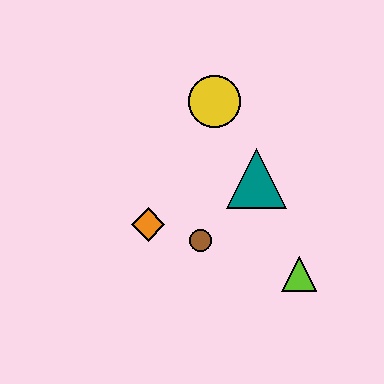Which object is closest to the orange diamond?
The brown circle is closest to the orange diamond.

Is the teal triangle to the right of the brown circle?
Yes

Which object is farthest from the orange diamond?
The lime triangle is farthest from the orange diamond.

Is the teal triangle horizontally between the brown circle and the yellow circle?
No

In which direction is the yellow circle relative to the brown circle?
The yellow circle is above the brown circle.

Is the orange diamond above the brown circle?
Yes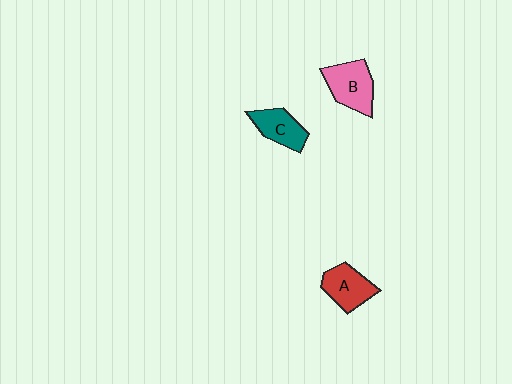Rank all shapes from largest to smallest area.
From largest to smallest: B (pink), A (red), C (teal).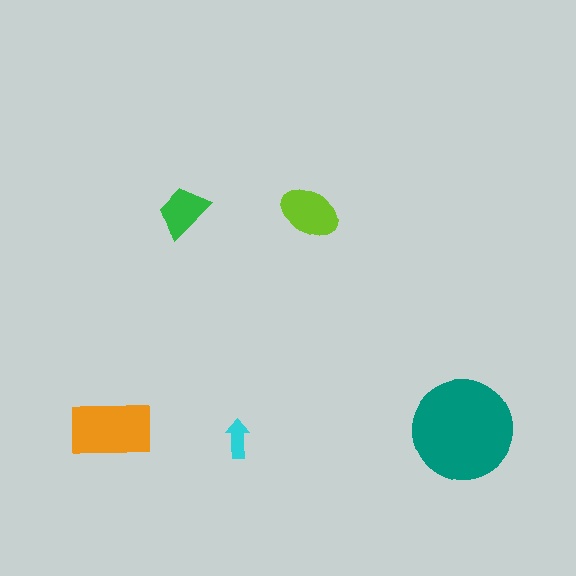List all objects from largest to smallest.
The teal circle, the orange rectangle, the lime ellipse, the green trapezoid, the cyan arrow.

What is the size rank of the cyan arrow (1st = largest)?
5th.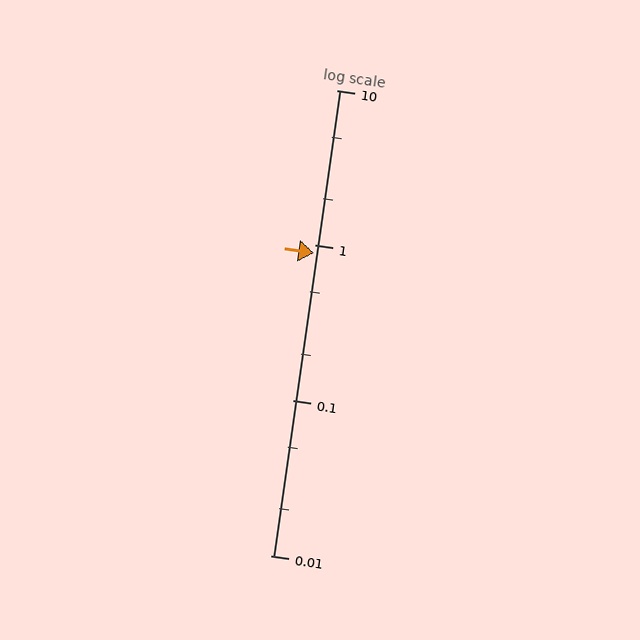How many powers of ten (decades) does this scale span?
The scale spans 3 decades, from 0.01 to 10.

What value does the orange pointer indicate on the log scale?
The pointer indicates approximately 0.89.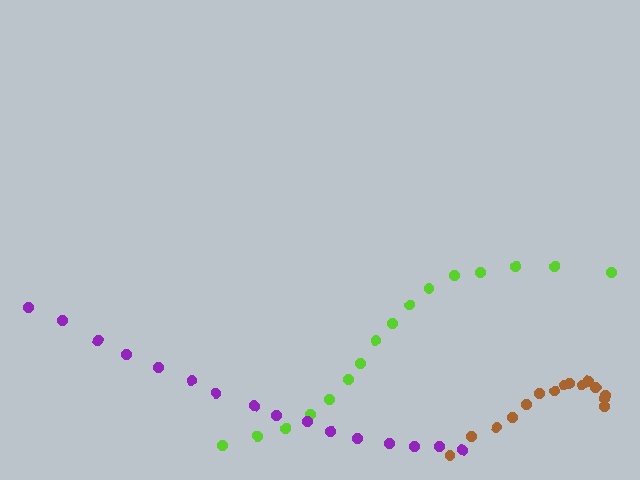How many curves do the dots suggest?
There are 3 distinct paths.